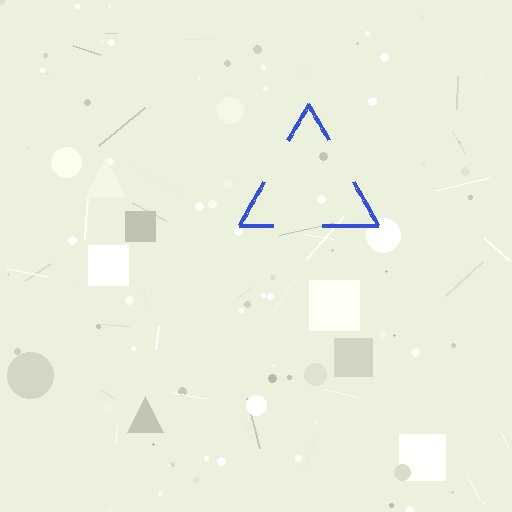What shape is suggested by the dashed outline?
The dashed outline suggests a triangle.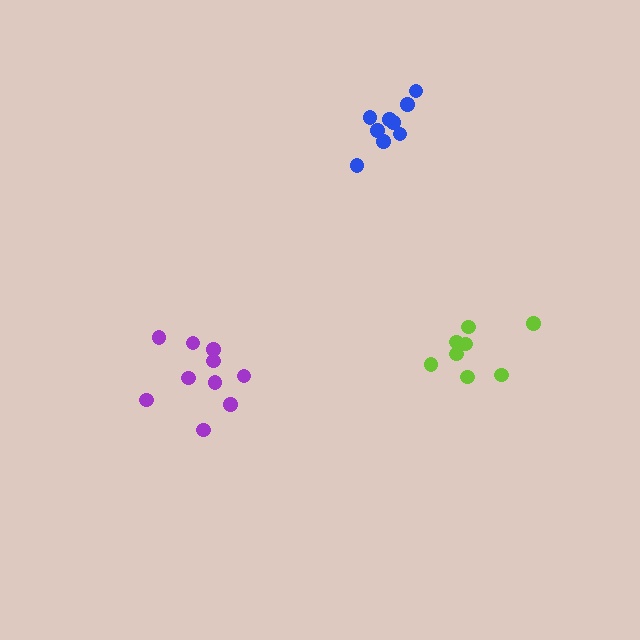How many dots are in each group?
Group 1: 10 dots, Group 2: 9 dots, Group 3: 8 dots (27 total).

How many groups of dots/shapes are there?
There are 3 groups.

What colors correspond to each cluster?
The clusters are colored: purple, blue, lime.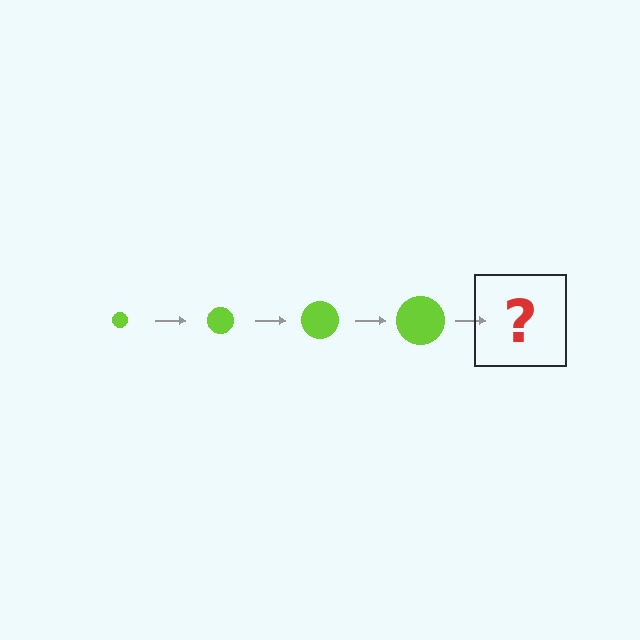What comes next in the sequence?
The next element should be a lime circle, larger than the previous one.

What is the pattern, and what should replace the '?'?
The pattern is that the circle gets progressively larger each step. The '?' should be a lime circle, larger than the previous one.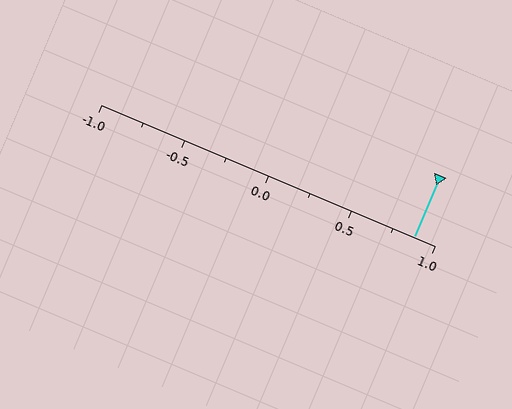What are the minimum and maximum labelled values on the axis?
The axis runs from -1.0 to 1.0.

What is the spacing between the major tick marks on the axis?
The major ticks are spaced 0.5 apart.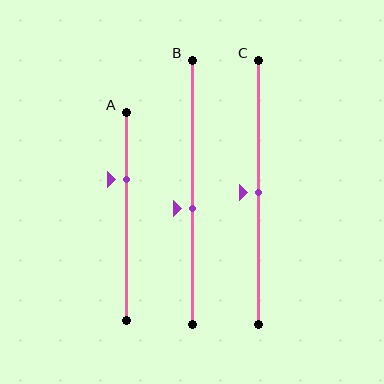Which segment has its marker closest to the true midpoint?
Segment C has its marker closest to the true midpoint.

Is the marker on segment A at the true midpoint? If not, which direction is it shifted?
No, the marker on segment A is shifted upward by about 18% of the segment length.